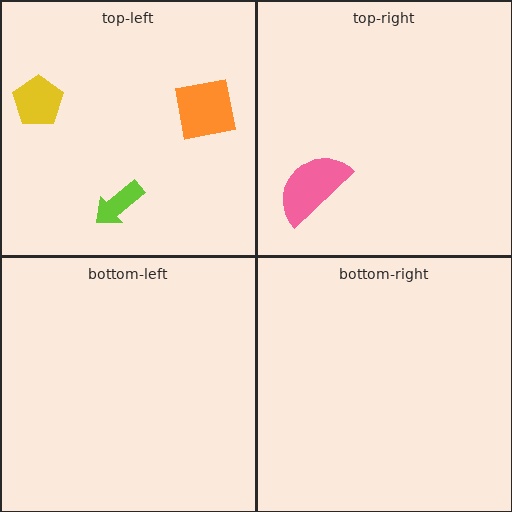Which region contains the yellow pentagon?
The top-left region.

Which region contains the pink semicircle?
The top-right region.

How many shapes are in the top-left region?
3.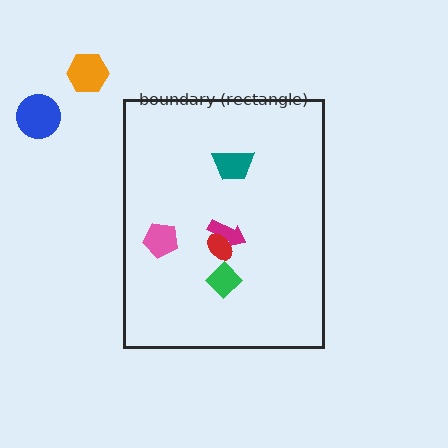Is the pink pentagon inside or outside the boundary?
Inside.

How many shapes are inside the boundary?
5 inside, 2 outside.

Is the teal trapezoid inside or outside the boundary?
Inside.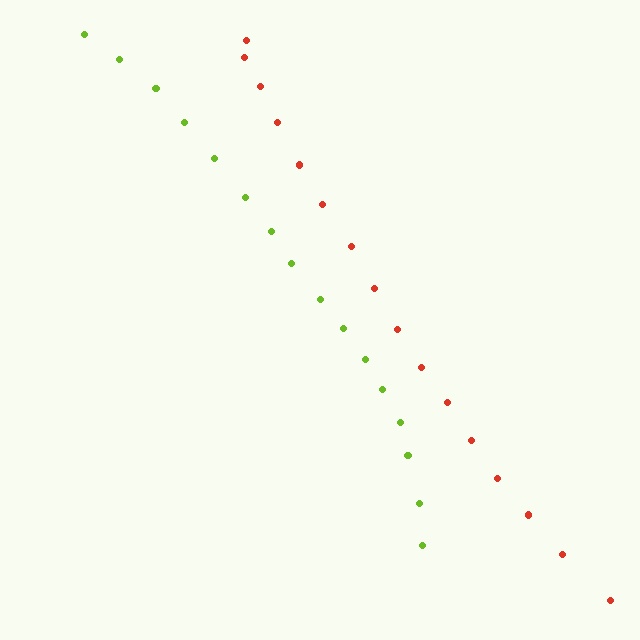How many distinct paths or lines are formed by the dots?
There are 2 distinct paths.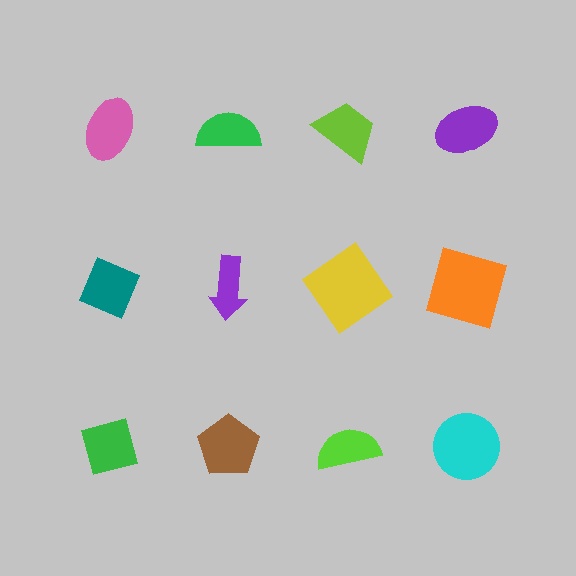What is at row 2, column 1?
A teal diamond.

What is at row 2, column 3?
A yellow diamond.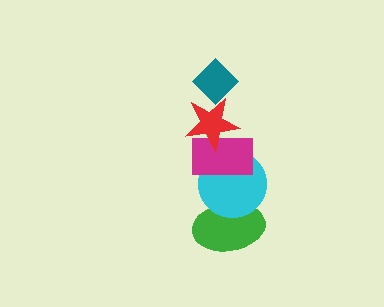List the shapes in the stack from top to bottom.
From top to bottom: the teal diamond, the red star, the magenta rectangle, the cyan circle, the green ellipse.